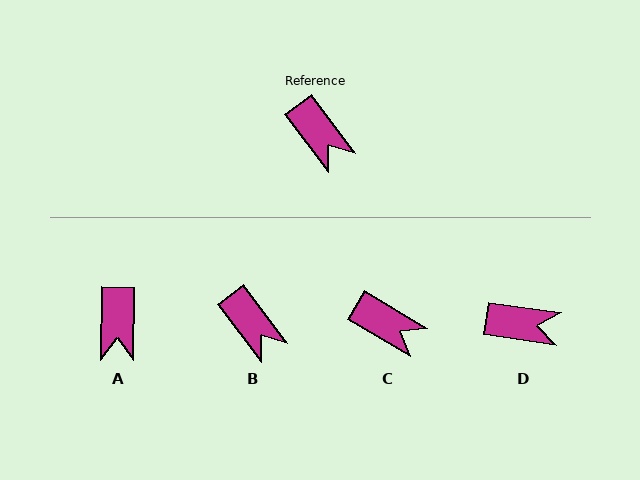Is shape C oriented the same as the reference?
No, it is off by about 23 degrees.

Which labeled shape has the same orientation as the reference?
B.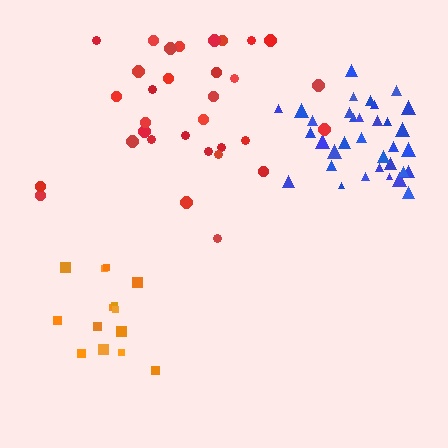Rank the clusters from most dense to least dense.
blue, orange, red.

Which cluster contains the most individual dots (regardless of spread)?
Blue (34).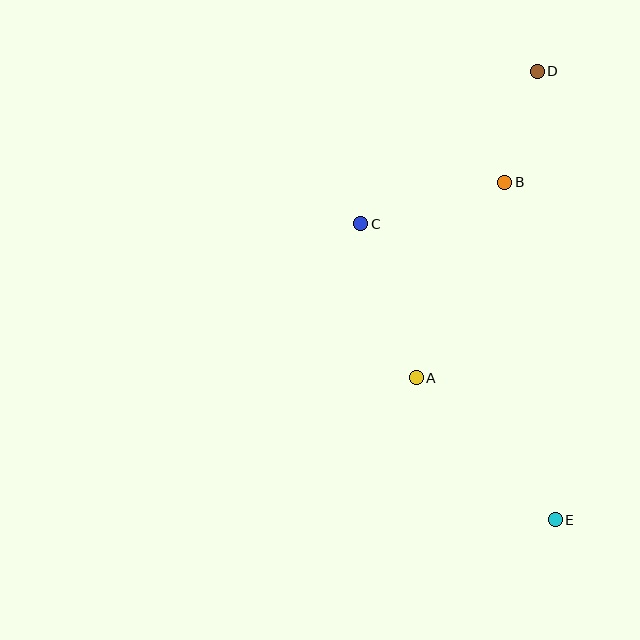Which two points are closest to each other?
Points B and D are closest to each other.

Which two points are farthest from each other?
Points D and E are farthest from each other.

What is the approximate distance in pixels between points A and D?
The distance between A and D is approximately 329 pixels.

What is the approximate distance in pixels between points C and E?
The distance between C and E is approximately 354 pixels.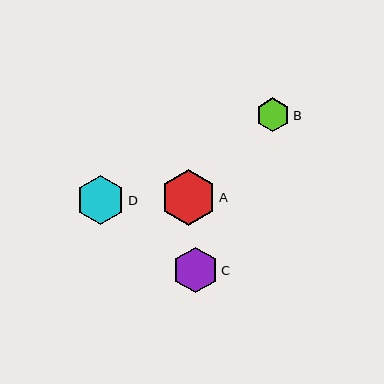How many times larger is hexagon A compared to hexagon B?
Hexagon A is approximately 1.7 times the size of hexagon B.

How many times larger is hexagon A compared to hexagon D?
Hexagon A is approximately 1.2 times the size of hexagon D.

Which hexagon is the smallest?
Hexagon B is the smallest with a size of approximately 34 pixels.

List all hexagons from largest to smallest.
From largest to smallest: A, D, C, B.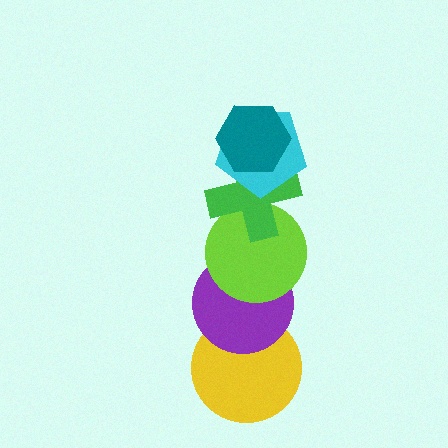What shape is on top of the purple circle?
The lime circle is on top of the purple circle.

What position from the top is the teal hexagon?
The teal hexagon is 1st from the top.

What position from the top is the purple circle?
The purple circle is 5th from the top.